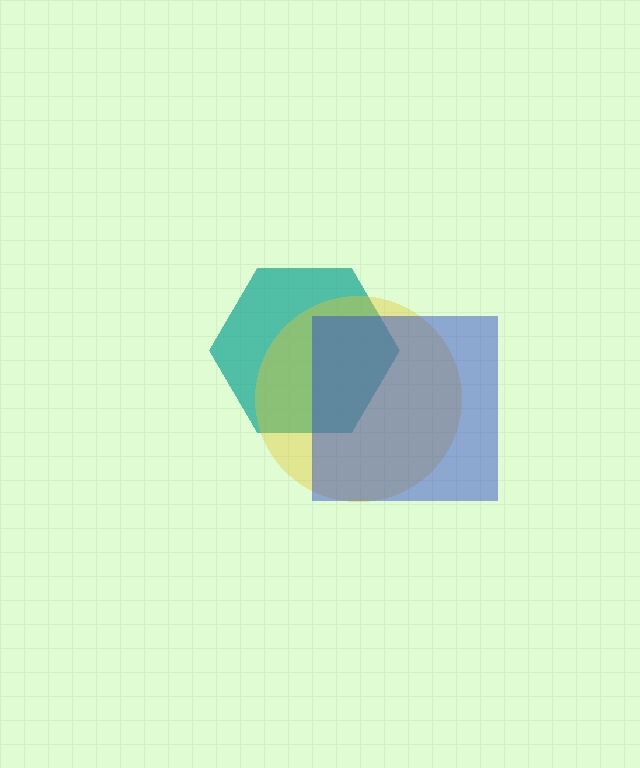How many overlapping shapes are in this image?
There are 3 overlapping shapes in the image.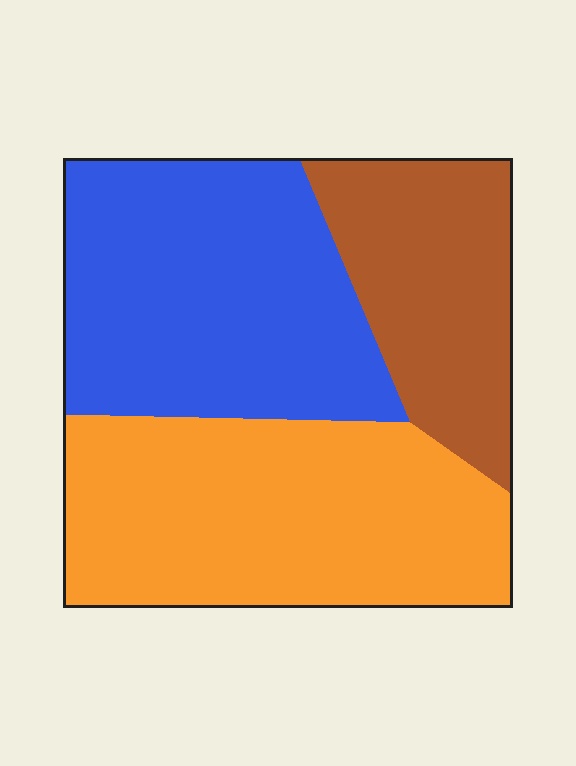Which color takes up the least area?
Brown, at roughly 25%.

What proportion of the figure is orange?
Orange covers around 40% of the figure.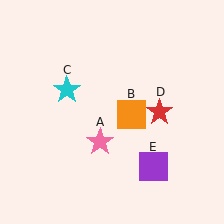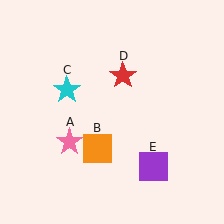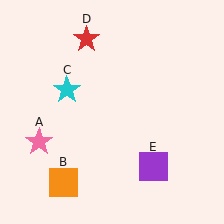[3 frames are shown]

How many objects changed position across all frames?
3 objects changed position: pink star (object A), orange square (object B), red star (object D).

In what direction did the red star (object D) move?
The red star (object D) moved up and to the left.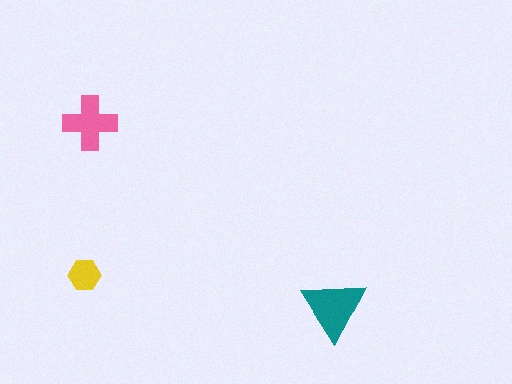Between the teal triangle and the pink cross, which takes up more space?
The teal triangle.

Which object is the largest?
The teal triangle.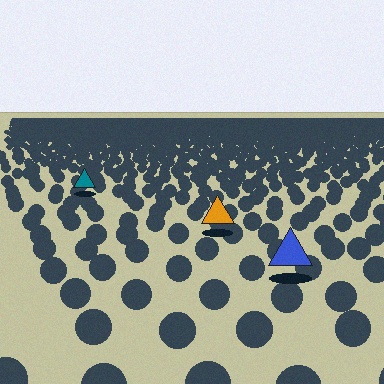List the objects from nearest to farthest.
From nearest to farthest: the blue triangle, the orange triangle, the teal triangle.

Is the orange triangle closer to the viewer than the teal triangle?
Yes. The orange triangle is closer — you can tell from the texture gradient: the ground texture is coarser near it.